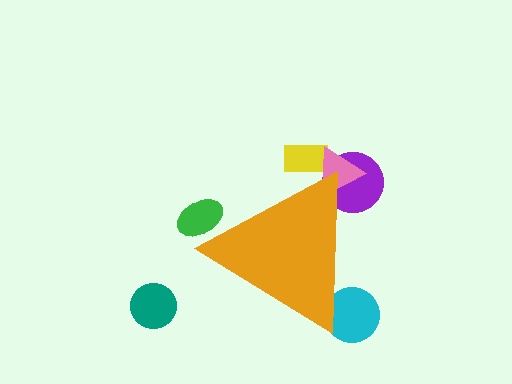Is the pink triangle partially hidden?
Yes, the pink triangle is partially hidden behind the orange triangle.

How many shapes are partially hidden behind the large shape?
5 shapes are partially hidden.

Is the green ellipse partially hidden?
Yes, the green ellipse is partially hidden behind the orange triangle.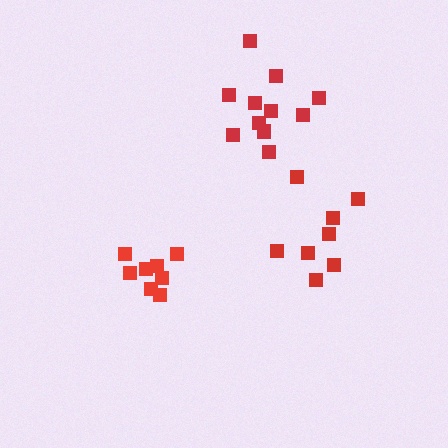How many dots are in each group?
Group 1: 8 dots, Group 2: 8 dots, Group 3: 11 dots (27 total).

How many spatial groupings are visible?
There are 3 spatial groupings.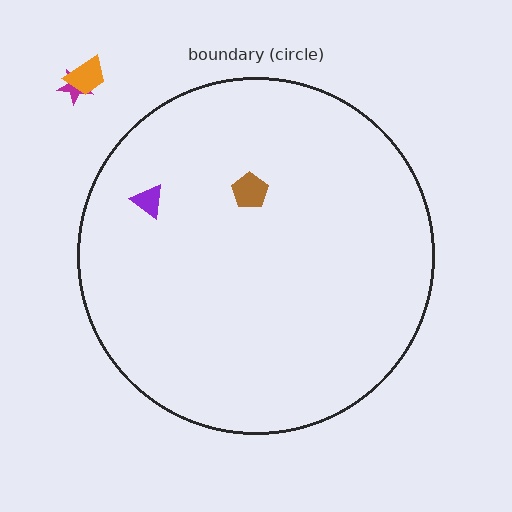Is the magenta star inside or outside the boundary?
Outside.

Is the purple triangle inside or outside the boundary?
Inside.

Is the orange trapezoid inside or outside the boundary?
Outside.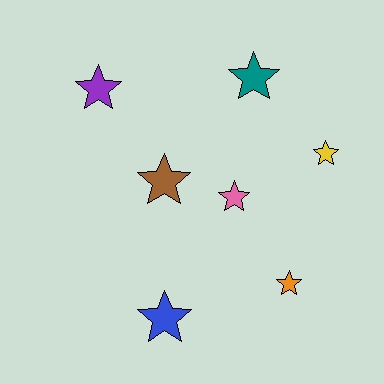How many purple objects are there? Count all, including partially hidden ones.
There is 1 purple object.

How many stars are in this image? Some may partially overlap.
There are 7 stars.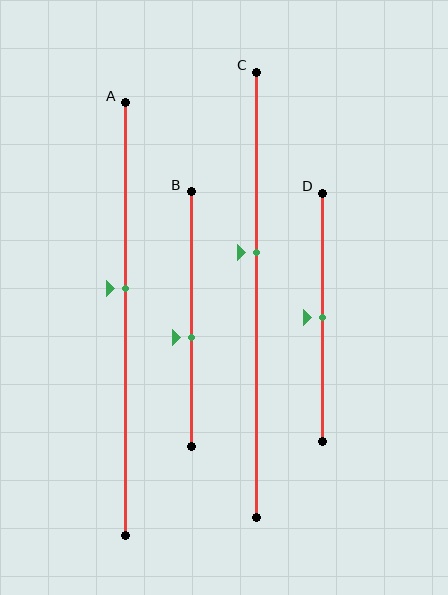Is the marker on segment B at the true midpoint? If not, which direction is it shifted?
No, the marker on segment B is shifted downward by about 7% of the segment length.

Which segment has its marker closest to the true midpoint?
Segment D has its marker closest to the true midpoint.